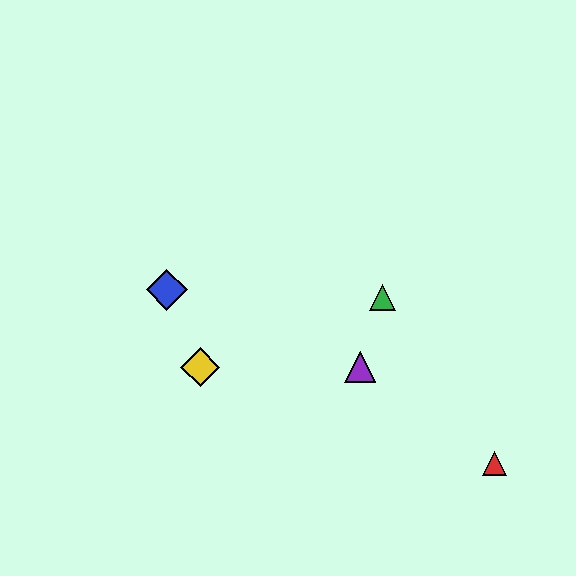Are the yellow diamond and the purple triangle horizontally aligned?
Yes, both are at y≈367.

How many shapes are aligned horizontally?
2 shapes (the yellow diamond, the purple triangle) are aligned horizontally.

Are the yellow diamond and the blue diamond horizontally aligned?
No, the yellow diamond is at y≈367 and the blue diamond is at y≈290.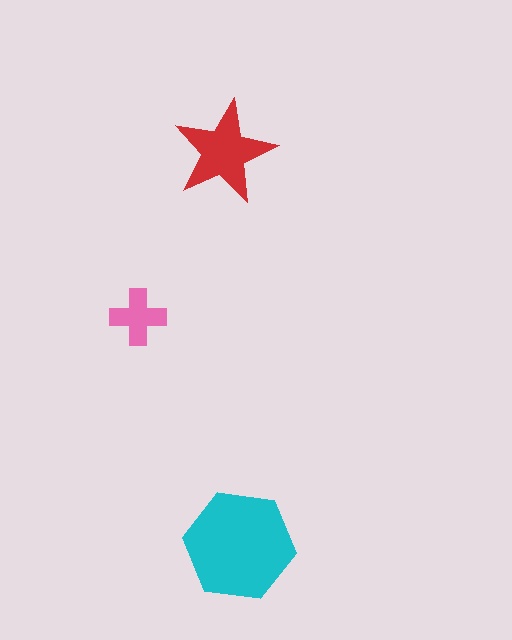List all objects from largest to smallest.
The cyan hexagon, the red star, the pink cross.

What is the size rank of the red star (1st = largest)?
2nd.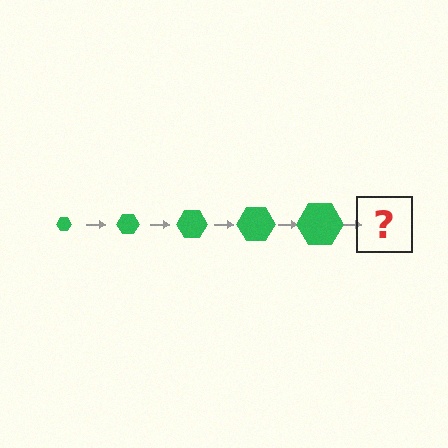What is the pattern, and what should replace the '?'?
The pattern is that the hexagon gets progressively larger each step. The '?' should be a green hexagon, larger than the previous one.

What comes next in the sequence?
The next element should be a green hexagon, larger than the previous one.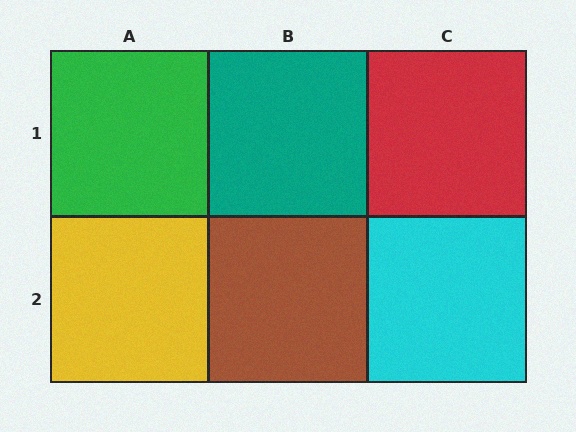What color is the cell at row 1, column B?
Teal.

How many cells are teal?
1 cell is teal.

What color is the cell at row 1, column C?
Red.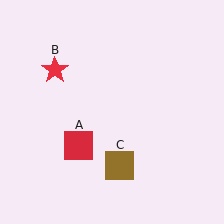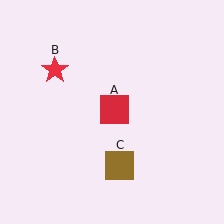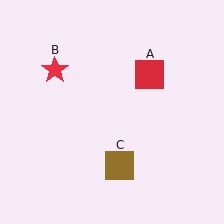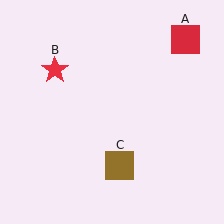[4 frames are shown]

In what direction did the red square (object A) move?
The red square (object A) moved up and to the right.